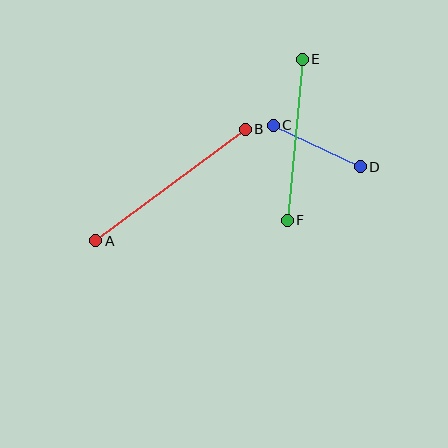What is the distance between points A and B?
The distance is approximately 186 pixels.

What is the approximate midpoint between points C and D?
The midpoint is at approximately (317, 146) pixels.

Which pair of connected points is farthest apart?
Points A and B are farthest apart.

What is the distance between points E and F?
The distance is approximately 162 pixels.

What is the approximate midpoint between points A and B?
The midpoint is at approximately (171, 185) pixels.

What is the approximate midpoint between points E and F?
The midpoint is at approximately (295, 140) pixels.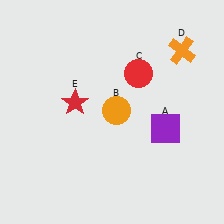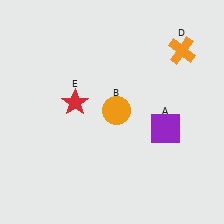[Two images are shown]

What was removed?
The red circle (C) was removed in Image 2.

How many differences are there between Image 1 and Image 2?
There is 1 difference between the two images.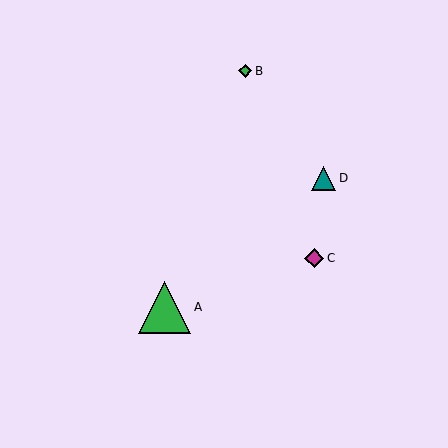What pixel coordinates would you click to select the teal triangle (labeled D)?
Click at (324, 178) to select the teal triangle D.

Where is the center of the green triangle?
The center of the green triangle is at (165, 307).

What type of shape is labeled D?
Shape D is a teal triangle.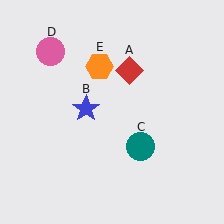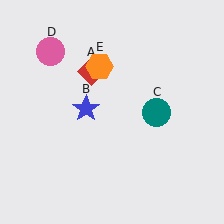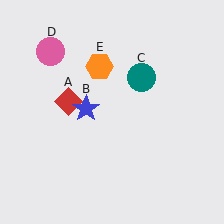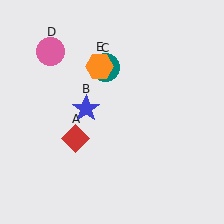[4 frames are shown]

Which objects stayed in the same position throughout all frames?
Blue star (object B) and pink circle (object D) and orange hexagon (object E) remained stationary.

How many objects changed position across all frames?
2 objects changed position: red diamond (object A), teal circle (object C).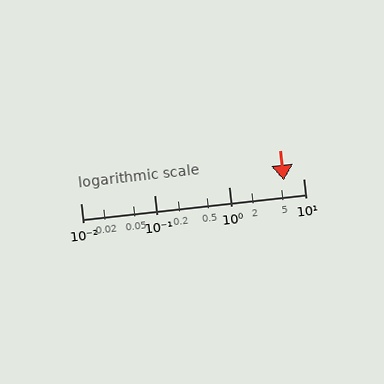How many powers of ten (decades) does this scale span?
The scale spans 3 decades, from 0.01 to 10.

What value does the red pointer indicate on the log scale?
The pointer indicates approximately 5.4.